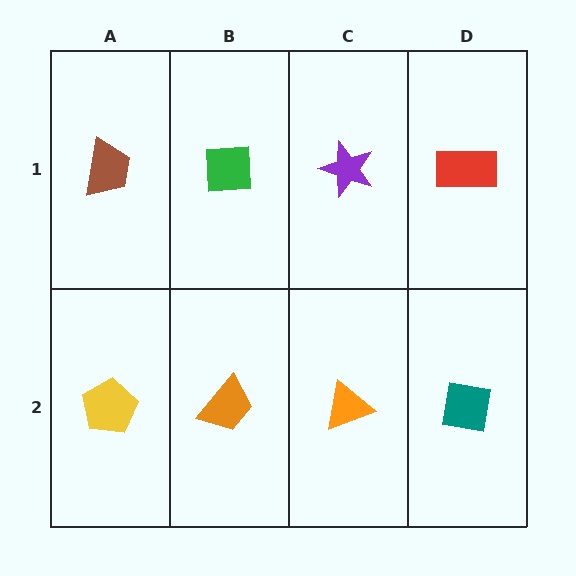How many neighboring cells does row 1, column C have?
3.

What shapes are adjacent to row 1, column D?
A teal square (row 2, column D), a purple star (row 1, column C).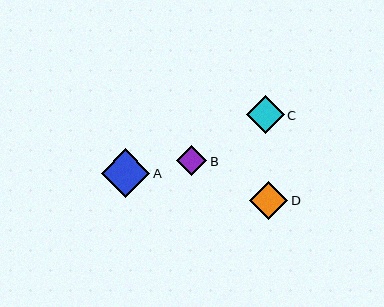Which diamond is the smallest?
Diamond B is the smallest with a size of approximately 30 pixels.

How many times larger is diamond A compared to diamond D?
Diamond A is approximately 1.3 times the size of diamond D.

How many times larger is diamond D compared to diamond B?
Diamond D is approximately 1.2 times the size of diamond B.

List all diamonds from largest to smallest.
From largest to smallest: A, C, D, B.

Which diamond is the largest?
Diamond A is the largest with a size of approximately 49 pixels.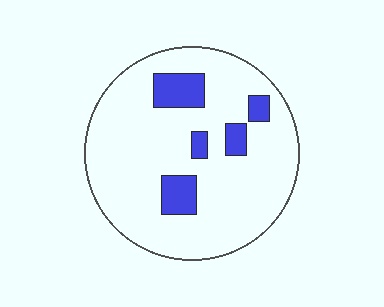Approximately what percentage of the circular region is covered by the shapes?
Approximately 15%.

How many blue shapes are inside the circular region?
5.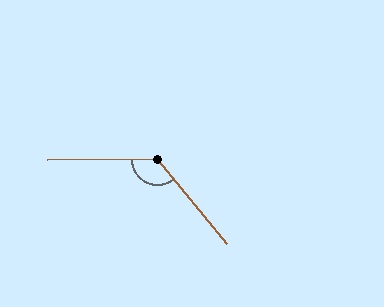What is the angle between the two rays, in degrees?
Approximately 129 degrees.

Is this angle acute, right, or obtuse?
It is obtuse.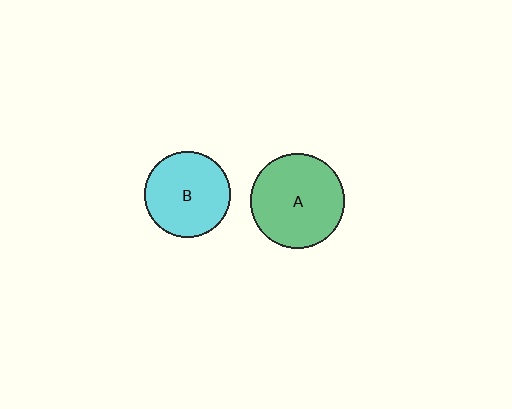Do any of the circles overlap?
No, none of the circles overlap.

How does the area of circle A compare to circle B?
Approximately 1.2 times.